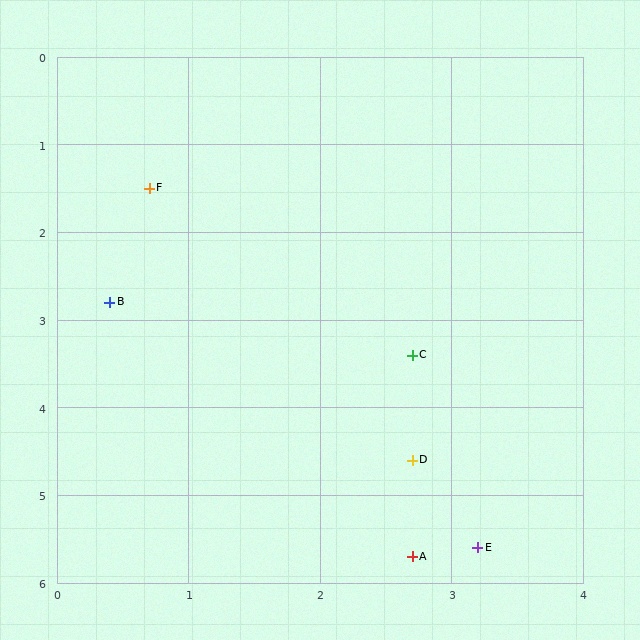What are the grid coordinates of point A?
Point A is at approximately (2.7, 5.7).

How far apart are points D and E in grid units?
Points D and E are about 1.1 grid units apart.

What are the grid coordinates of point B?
Point B is at approximately (0.4, 2.8).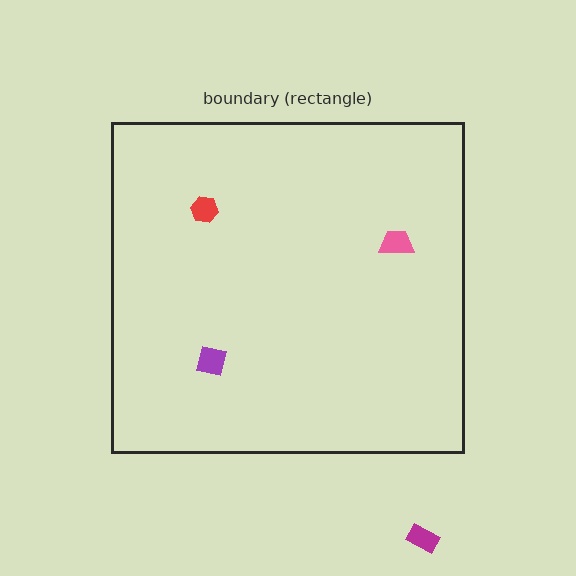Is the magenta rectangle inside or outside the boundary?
Outside.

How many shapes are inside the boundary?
3 inside, 1 outside.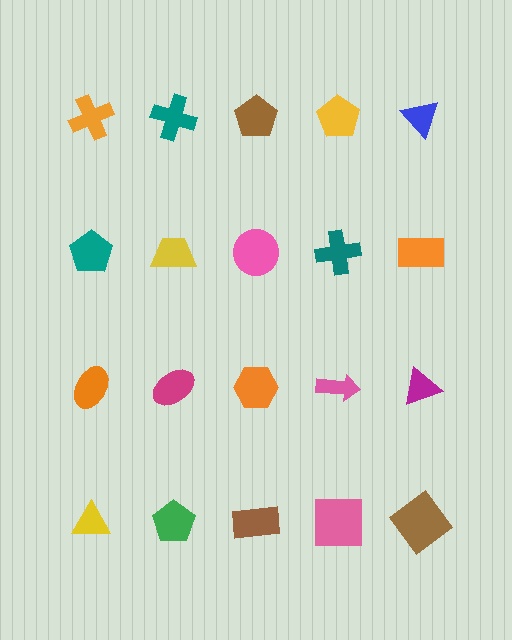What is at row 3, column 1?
An orange ellipse.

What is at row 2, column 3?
A pink circle.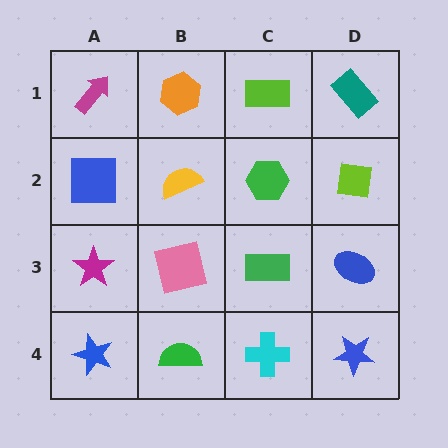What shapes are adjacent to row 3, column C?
A green hexagon (row 2, column C), a cyan cross (row 4, column C), a pink square (row 3, column B), a blue ellipse (row 3, column D).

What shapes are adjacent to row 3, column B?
A yellow semicircle (row 2, column B), a green semicircle (row 4, column B), a magenta star (row 3, column A), a green rectangle (row 3, column C).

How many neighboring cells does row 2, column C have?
4.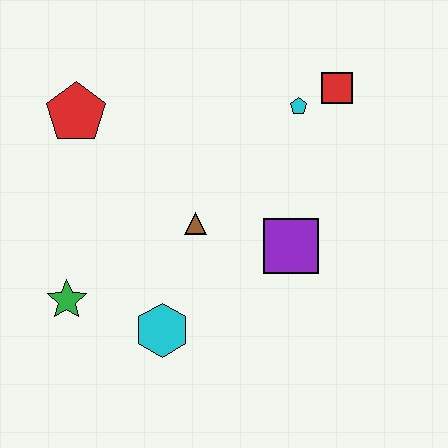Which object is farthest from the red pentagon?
The red square is farthest from the red pentagon.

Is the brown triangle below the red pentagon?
Yes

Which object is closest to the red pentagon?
The brown triangle is closest to the red pentagon.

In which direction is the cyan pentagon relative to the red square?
The cyan pentagon is to the left of the red square.